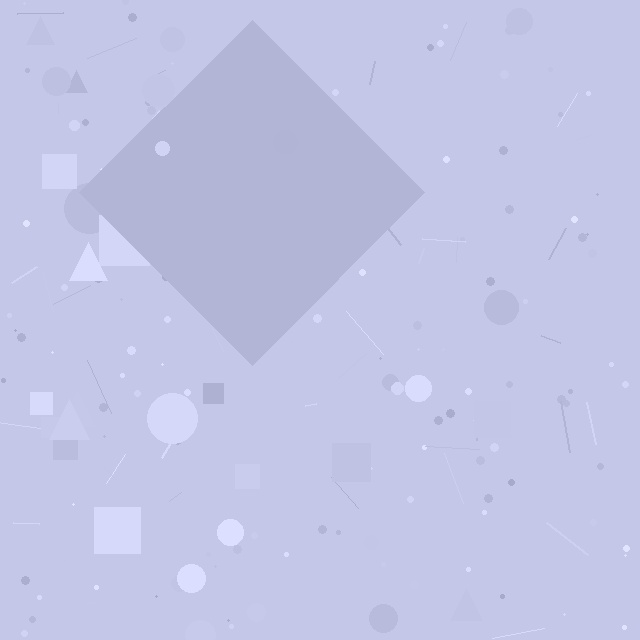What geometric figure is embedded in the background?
A diamond is embedded in the background.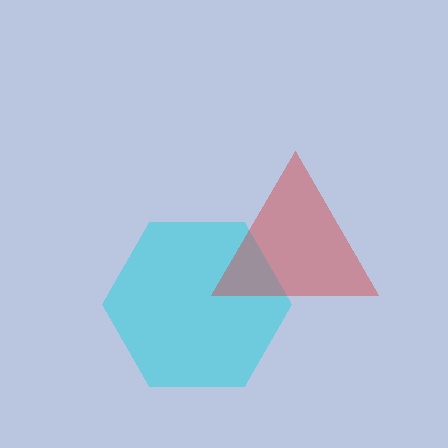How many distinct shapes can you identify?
There are 2 distinct shapes: a cyan hexagon, a red triangle.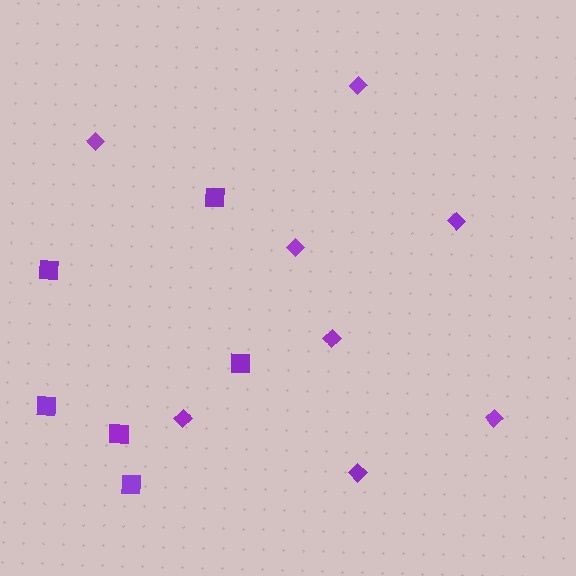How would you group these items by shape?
There are 2 groups: one group of diamonds (8) and one group of squares (6).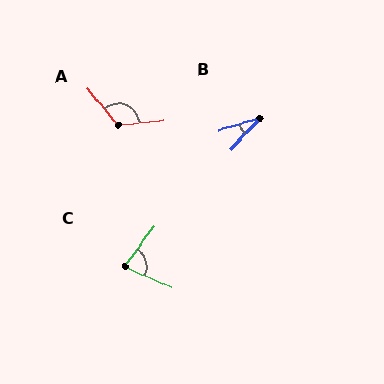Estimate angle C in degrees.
Approximately 78 degrees.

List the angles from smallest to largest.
B (31°), C (78°), A (124°).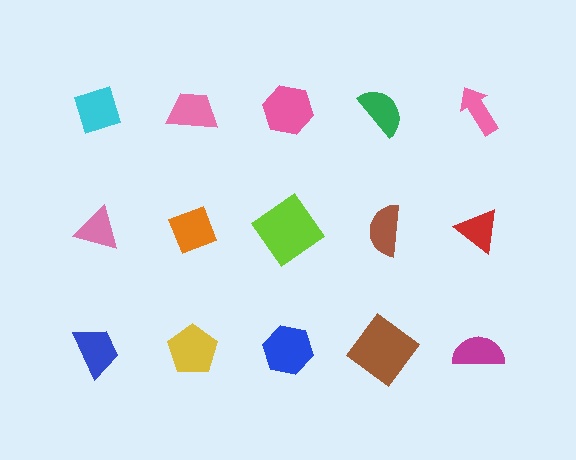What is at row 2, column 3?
A lime diamond.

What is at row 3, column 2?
A yellow pentagon.